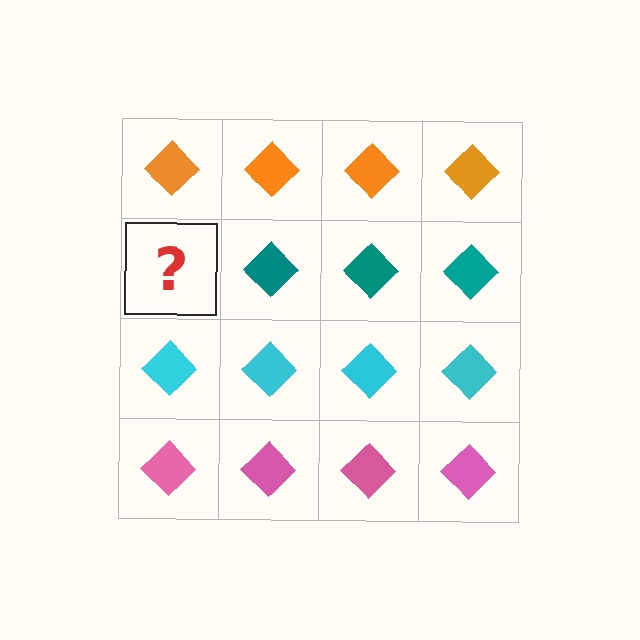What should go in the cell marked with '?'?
The missing cell should contain a teal diamond.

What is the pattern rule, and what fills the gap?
The rule is that each row has a consistent color. The gap should be filled with a teal diamond.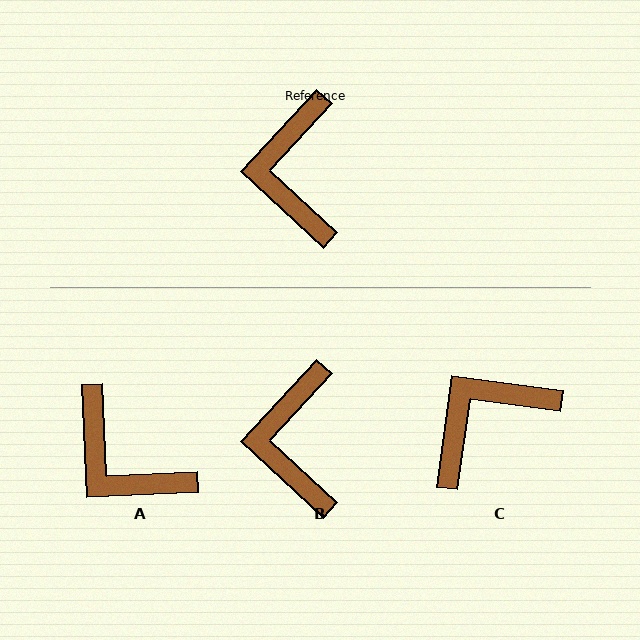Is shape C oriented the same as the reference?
No, it is off by about 55 degrees.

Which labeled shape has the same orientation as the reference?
B.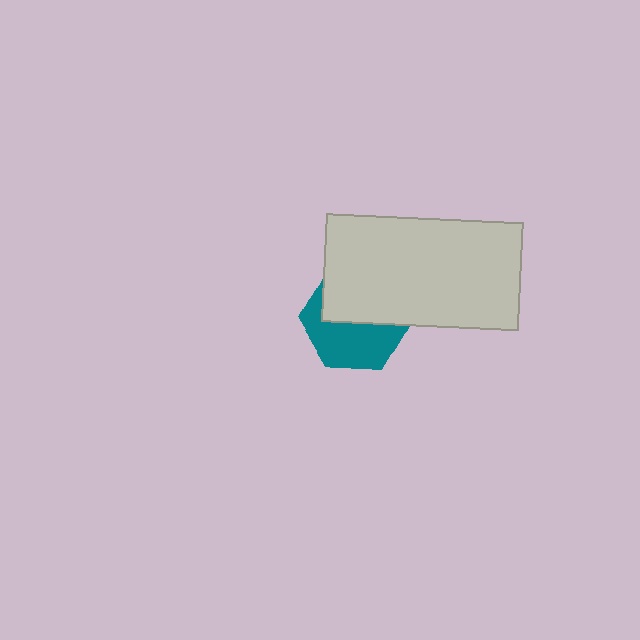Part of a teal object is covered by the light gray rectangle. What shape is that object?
It is a hexagon.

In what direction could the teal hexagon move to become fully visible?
The teal hexagon could move down. That would shift it out from behind the light gray rectangle entirely.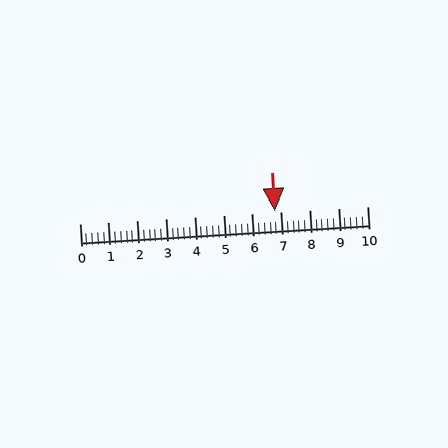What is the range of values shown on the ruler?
The ruler shows values from 0 to 10.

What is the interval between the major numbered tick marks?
The major tick marks are spaced 1 units apart.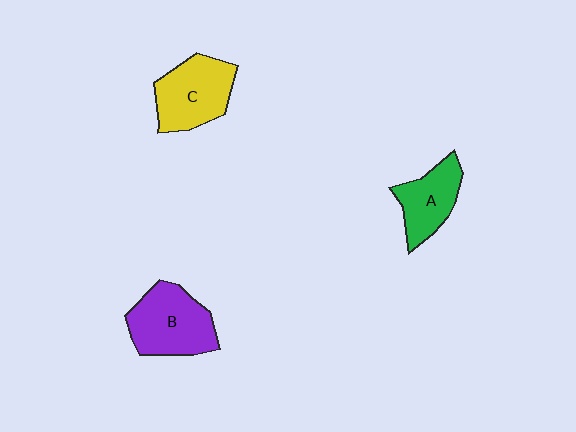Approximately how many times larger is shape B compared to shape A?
Approximately 1.4 times.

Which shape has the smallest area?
Shape A (green).